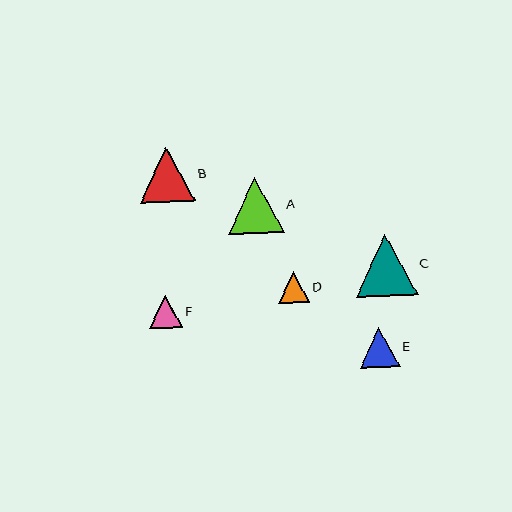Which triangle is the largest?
Triangle C is the largest with a size of approximately 62 pixels.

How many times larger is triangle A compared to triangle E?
Triangle A is approximately 1.4 times the size of triangle E.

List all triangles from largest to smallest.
From largest to smallest: C, A, B, E, F, D.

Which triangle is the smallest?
Triangle D is the smallest with a size of approximately 31 pixels.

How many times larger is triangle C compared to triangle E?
Triangle C is approximately 1.6 times the size of triangle E.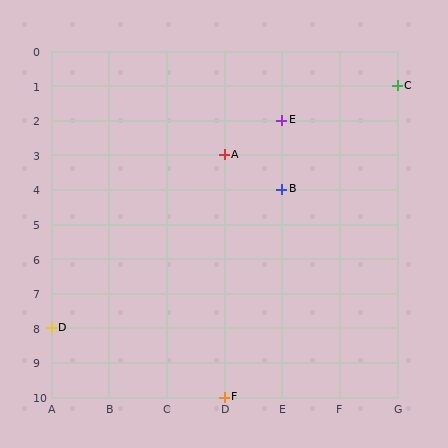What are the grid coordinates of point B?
Point B is at grid coordinates (E, 4).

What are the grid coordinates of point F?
Point F is at grid coordinates (D, 10).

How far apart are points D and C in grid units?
Points D and C are 6 columns and 7 rows apart (about 9.2 grid units diagonally).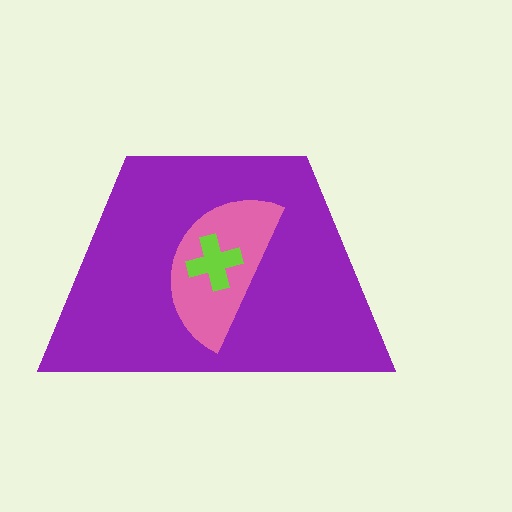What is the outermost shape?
The purple trapezoid.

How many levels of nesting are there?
3.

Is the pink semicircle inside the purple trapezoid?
Yes.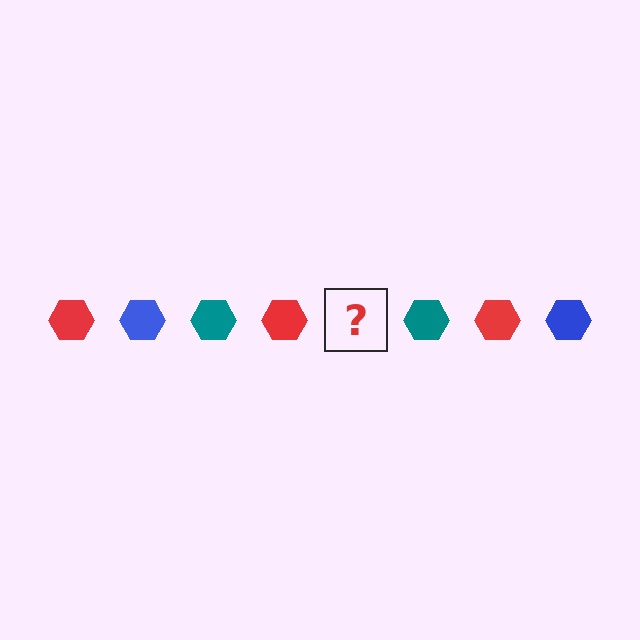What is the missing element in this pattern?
The missing element is a blue hexagon.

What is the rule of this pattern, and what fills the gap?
The rule is that the pattern cycles through red, blue, teal hexagons. The gap should be filled with a blue hexagon.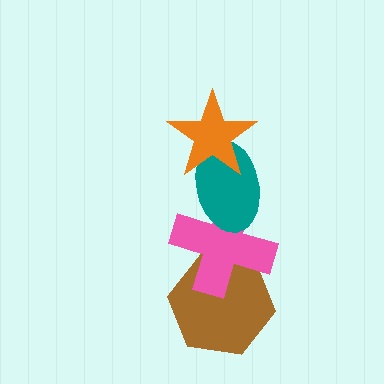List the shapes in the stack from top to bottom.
From top to bottom: the orange star, the teal ellipse, the pink cross, the brown hexagon.